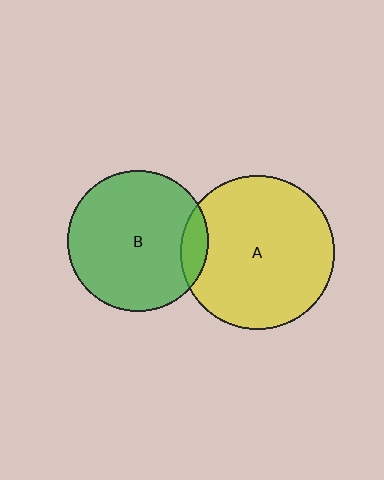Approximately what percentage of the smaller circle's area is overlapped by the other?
Approximately 10%.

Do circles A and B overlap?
Yes.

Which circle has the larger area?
Circle A (yellow).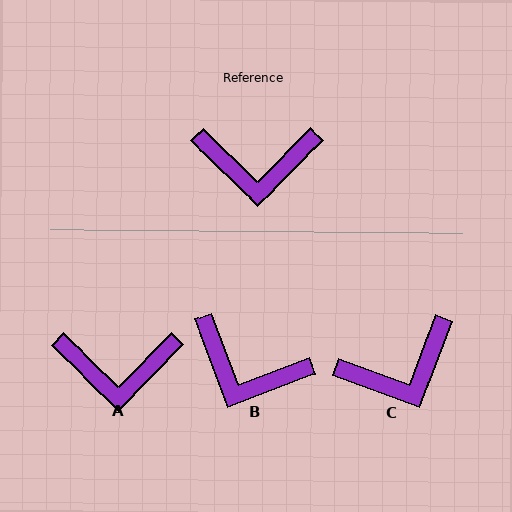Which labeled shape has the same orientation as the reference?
A.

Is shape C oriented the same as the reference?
No, it is off by about 24 degrees.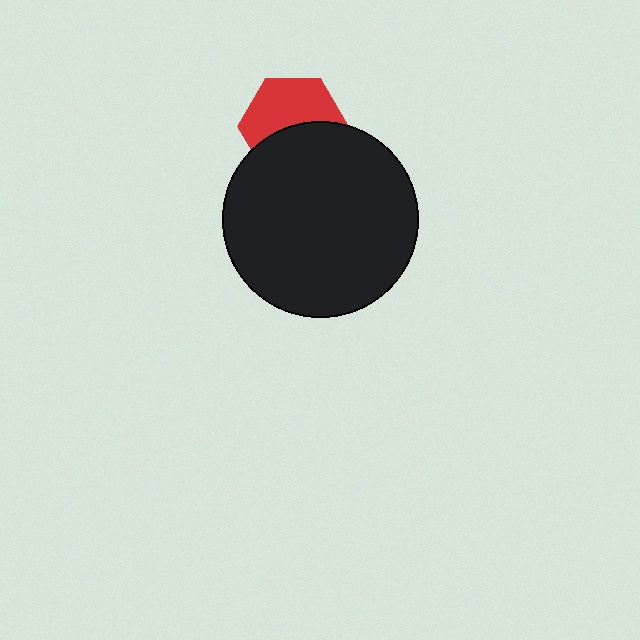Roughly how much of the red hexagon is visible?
About half of it is visible (roughly 54%).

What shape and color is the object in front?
The object in front is a black circle.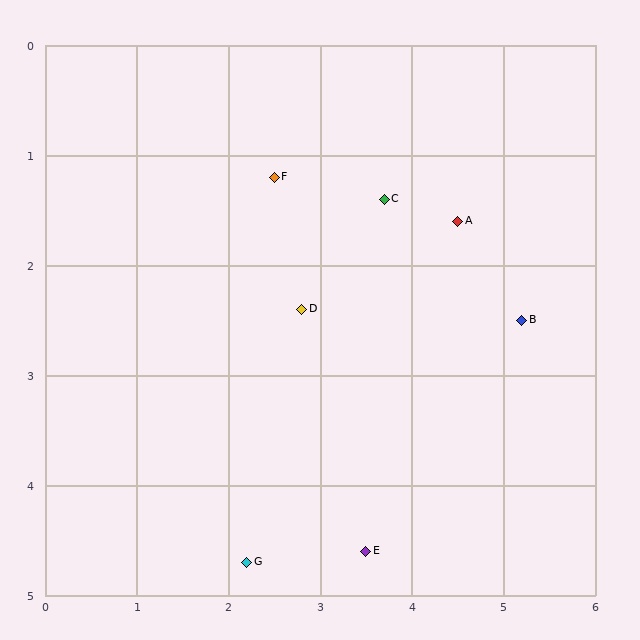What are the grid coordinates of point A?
Point A is at approximately (4.5, 1.6).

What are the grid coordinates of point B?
Point B is at approximately (5.2, 2.5).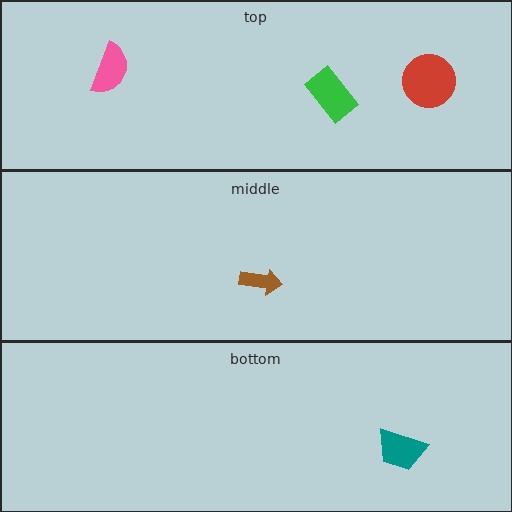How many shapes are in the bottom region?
1.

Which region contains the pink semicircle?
The top region.